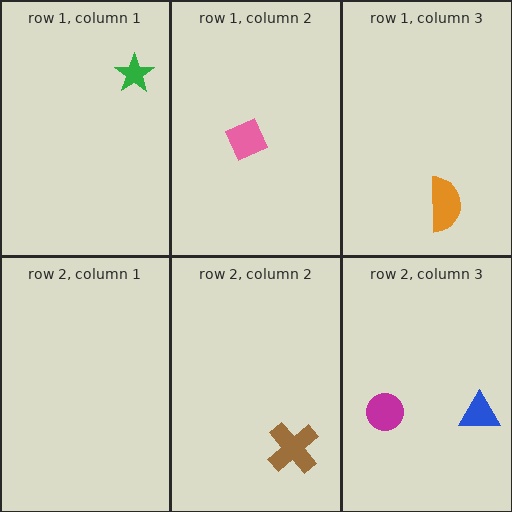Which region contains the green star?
The row 1, column 1 region.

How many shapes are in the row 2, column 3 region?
2.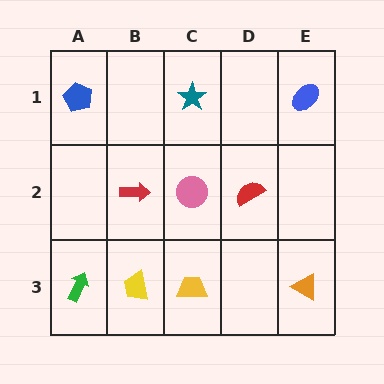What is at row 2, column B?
A red arrow.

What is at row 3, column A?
A green arrow.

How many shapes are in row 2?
3 shapes.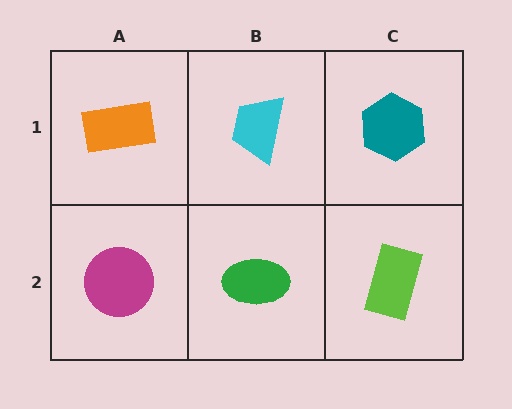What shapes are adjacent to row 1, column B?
A green ellipse (row 2, column B), an orange rectangle (row 1, column A), a teal hexagon (row 1, column C).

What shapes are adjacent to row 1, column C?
A lime rectangle (row 2, column C), a cyan trapezoid (row 1, column B).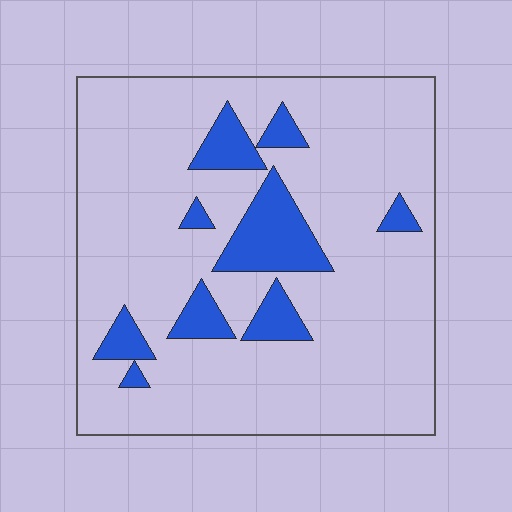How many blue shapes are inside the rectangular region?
9.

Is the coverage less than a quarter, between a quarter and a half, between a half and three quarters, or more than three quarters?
Less than a quarter.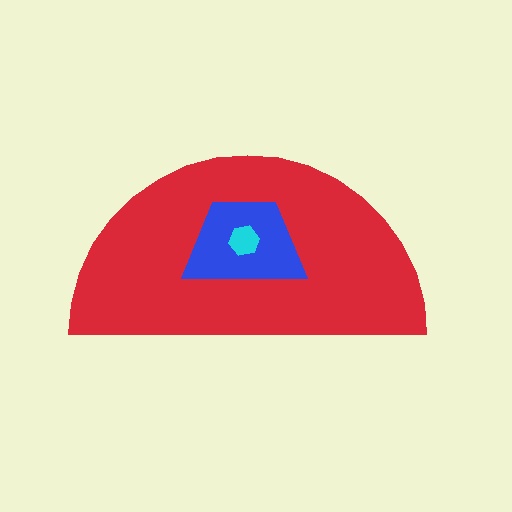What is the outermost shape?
The red semicircle.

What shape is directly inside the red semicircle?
The blue trapezoid.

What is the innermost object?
The cyan hexagon.